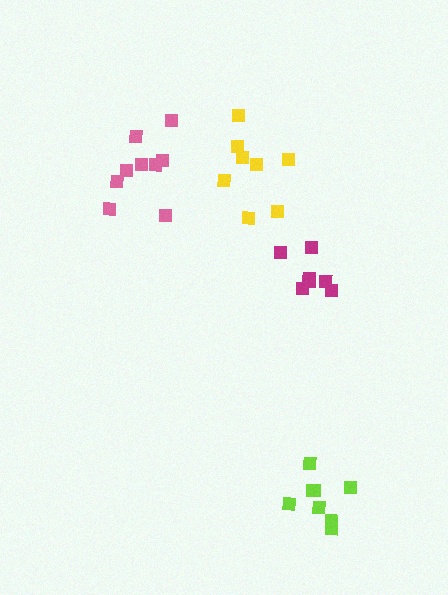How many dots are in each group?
Group 1: 7 dots, Group 2: 8 dots, Group 3: 8 dots, Group 4: 9 dots (32 total).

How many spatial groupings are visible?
There are 4 spatial groupings.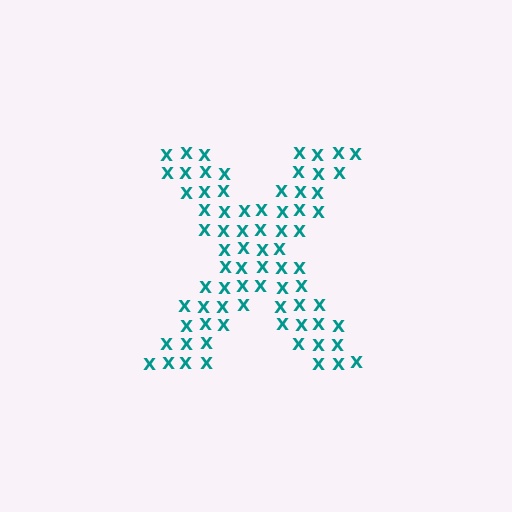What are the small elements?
The small elements are letter X's.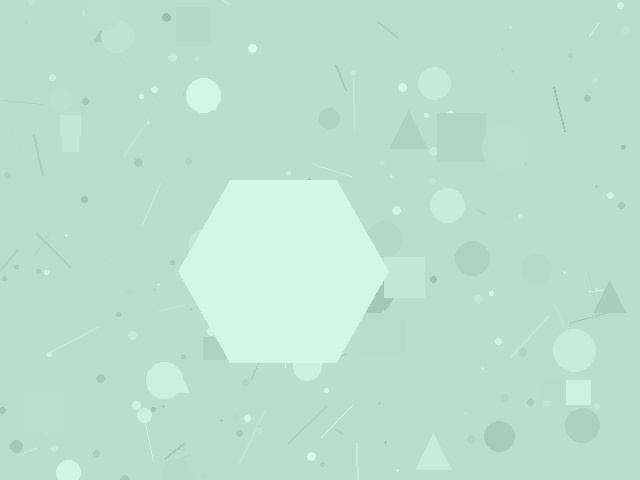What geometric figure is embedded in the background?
A hexagon is embedded in the background.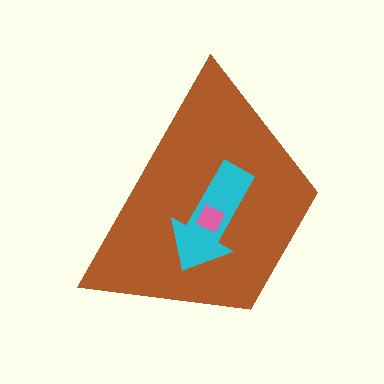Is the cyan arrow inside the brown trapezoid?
Yes.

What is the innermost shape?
The pink diamond.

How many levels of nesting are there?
3.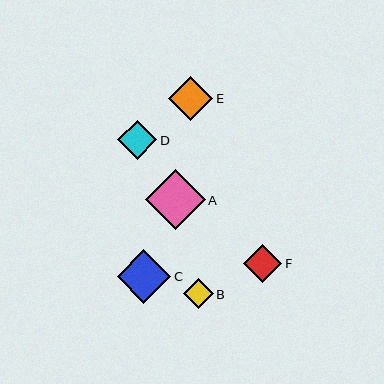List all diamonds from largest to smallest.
From largest to smallest: A, C, E, D, F, B.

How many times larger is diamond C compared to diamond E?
Diamond C is approximately 1.2 times the size of diamond E.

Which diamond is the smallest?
Diamond B is the smallest with a size of approximately 30 pixels.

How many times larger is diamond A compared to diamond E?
Diamond A is approximately 1.3 times the size of diamond E.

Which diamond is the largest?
Diamond A is the largest with a size of approximately 59 pixels.